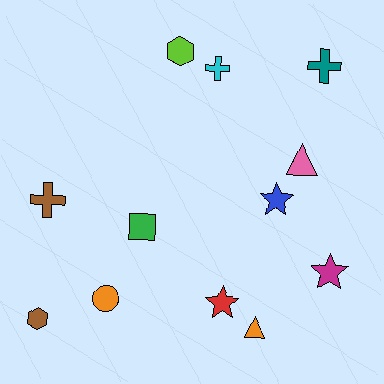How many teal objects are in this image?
There is 1 teal object.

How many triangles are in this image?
There are 2 triangles.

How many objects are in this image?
There are 12 objects.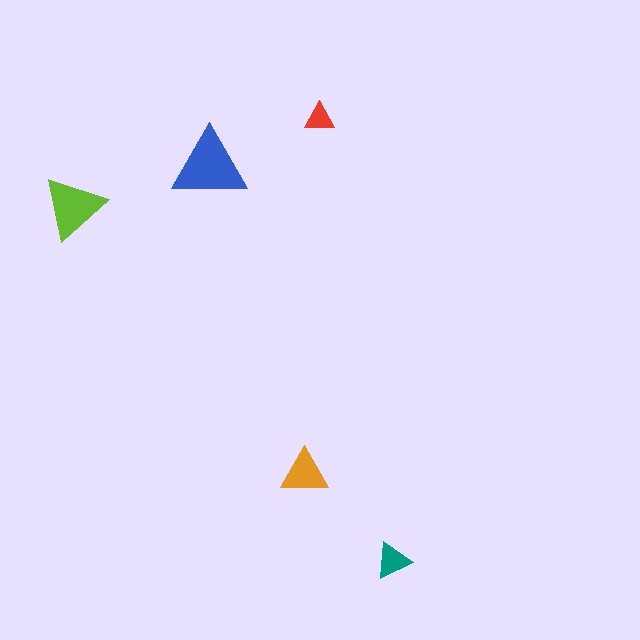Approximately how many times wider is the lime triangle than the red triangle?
About 2 times wider.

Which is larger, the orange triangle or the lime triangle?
The lime one.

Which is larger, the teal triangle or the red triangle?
The teal one.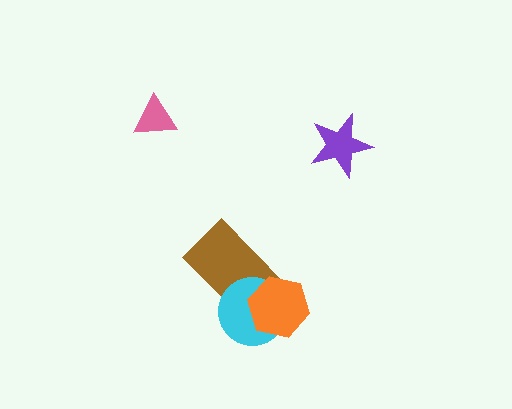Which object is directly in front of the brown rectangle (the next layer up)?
The cyan circle is directly in front of the brown rectangle.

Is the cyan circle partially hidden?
Yes, it is partially covered by another shape.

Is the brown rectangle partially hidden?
Yes, it is partially covered by another shape.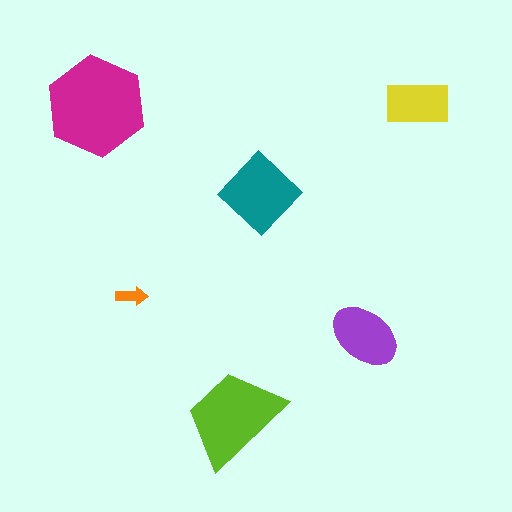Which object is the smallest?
The orange arrow.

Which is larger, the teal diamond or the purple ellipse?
The teal diamond.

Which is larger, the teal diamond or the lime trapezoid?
The lime trapezoid.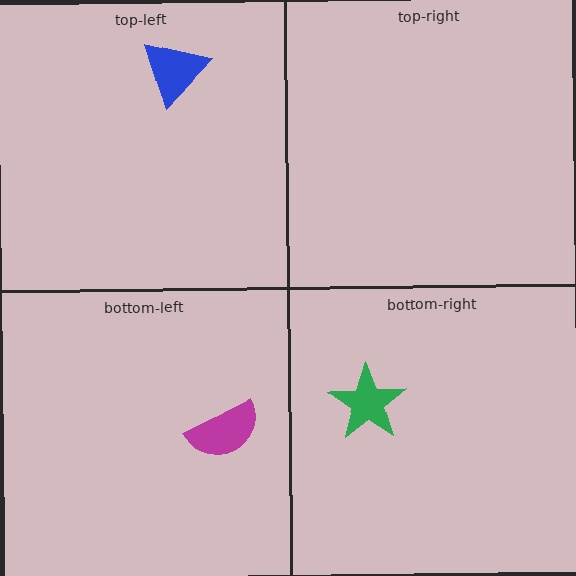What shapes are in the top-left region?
The blue triangle.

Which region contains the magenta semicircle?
The bottom-left region.